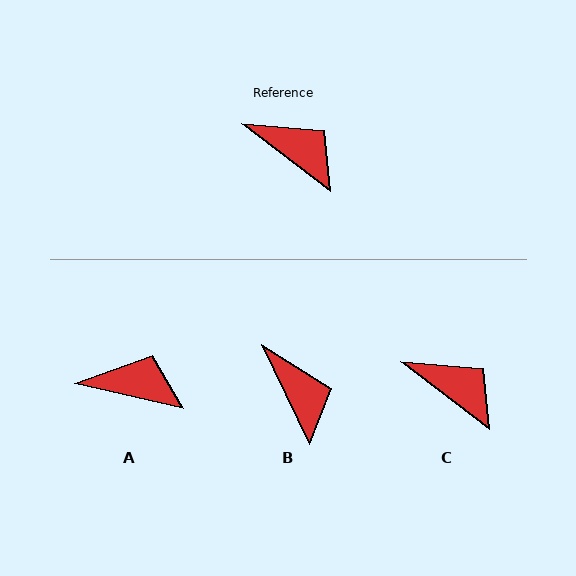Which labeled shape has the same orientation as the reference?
C.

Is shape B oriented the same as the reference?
No, it is off by about 28 degrees.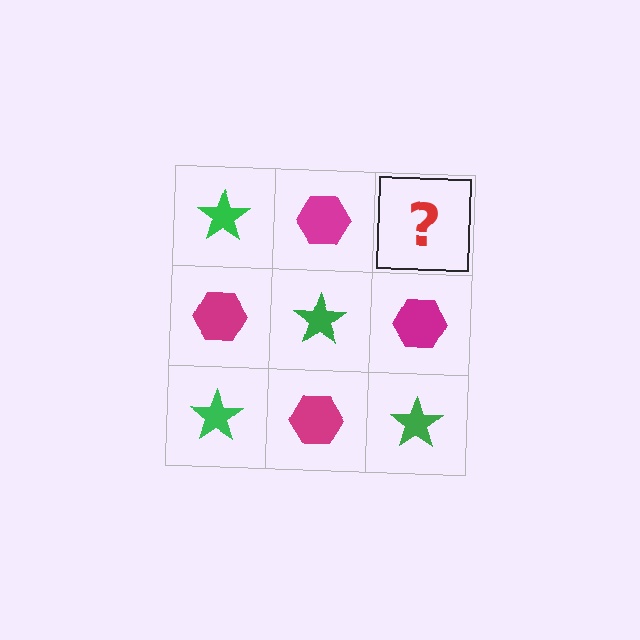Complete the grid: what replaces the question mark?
The question mark should be replaced with a green star.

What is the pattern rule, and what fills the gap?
The rule is that it alternates green star and magenta hexagon in a checkerboard pattern. The gap should be filled with a green star.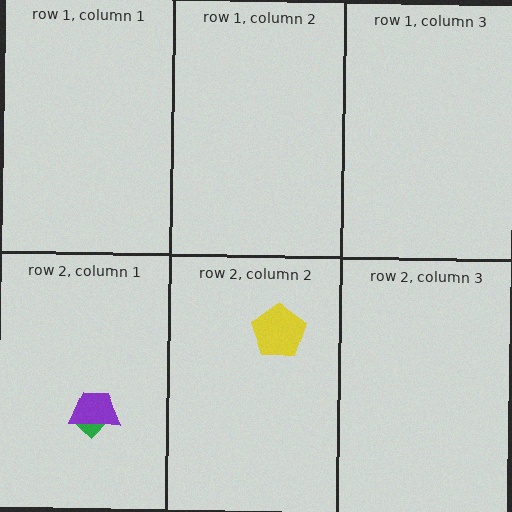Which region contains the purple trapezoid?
The row 2, column 1 region.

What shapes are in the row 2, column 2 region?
The yellow pentagon.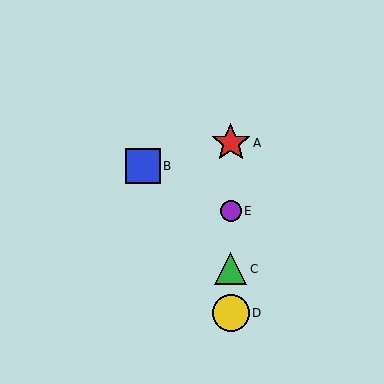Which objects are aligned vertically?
Objects A, C, D, E are aligned vertically.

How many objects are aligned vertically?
4 objects (A, C, D, E) are aligned vertically.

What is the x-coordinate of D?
Object D is at x≈231.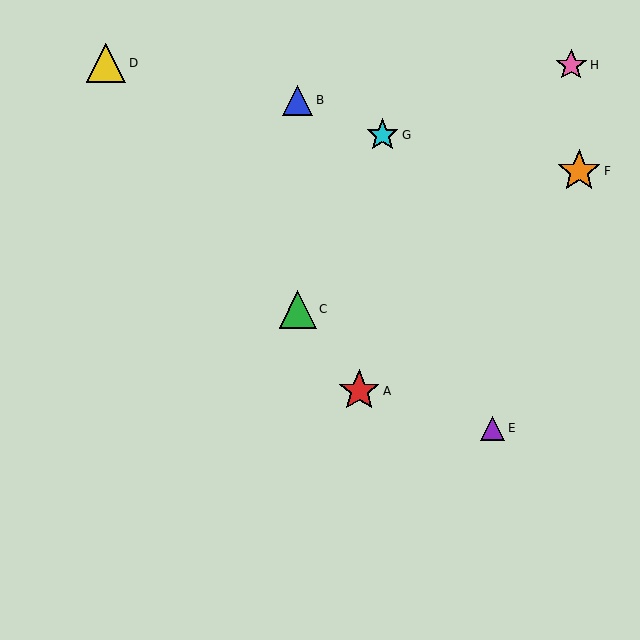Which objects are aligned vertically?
Objects B, C are aligned vertically.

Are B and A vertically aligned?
No, B is at x≈298 and A is at x≈359.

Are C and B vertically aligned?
Yes, both are at x≈298.